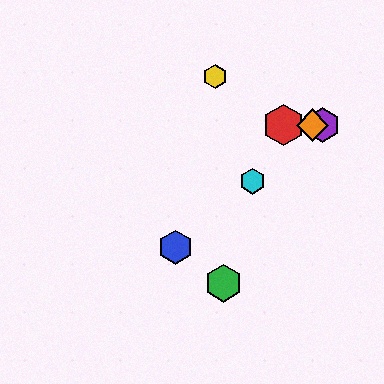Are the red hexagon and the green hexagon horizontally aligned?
No, the red hexagon is at y≈125 and the green hexagon is at y≈283.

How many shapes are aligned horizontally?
3 shapes (the red hexagon, the purple hexagon, the orange diamond) are aligned horizontally.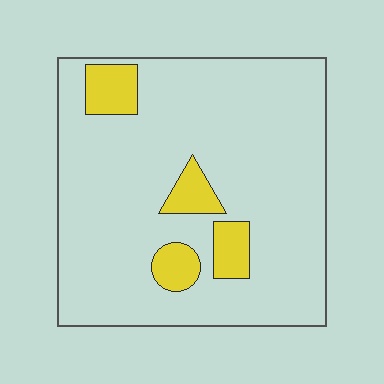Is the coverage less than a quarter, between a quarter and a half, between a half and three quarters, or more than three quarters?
Less than a quarter.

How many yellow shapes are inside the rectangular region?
4.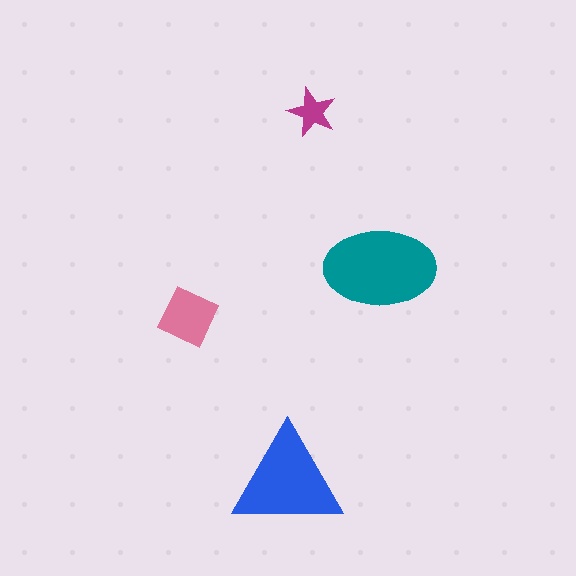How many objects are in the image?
There are 4 objects in the image.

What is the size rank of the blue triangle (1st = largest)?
2nd.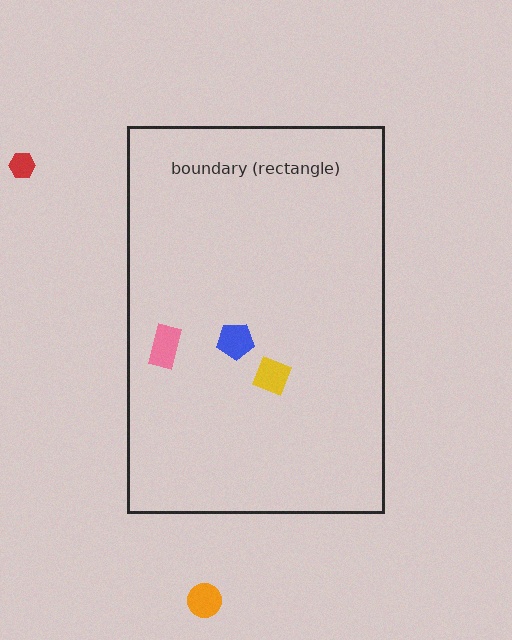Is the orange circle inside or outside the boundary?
Outside.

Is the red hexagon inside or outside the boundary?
Outside.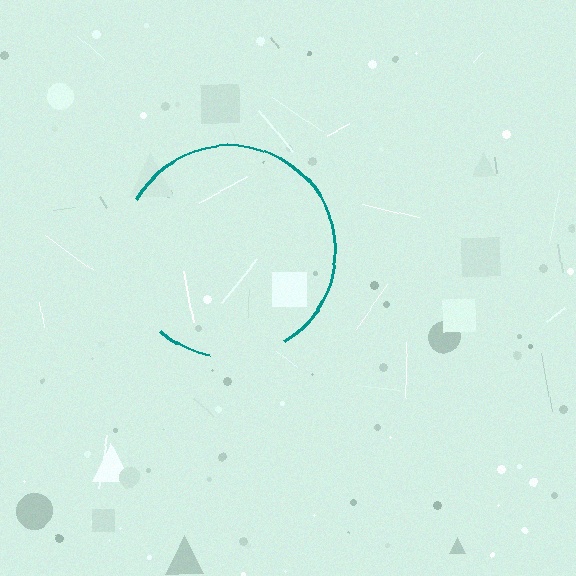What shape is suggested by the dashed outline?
The dashed outline suggests a circle.